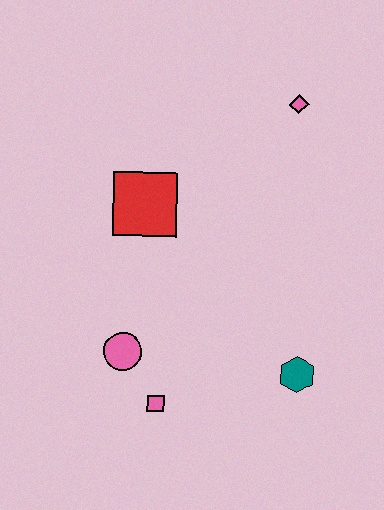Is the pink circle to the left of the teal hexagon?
Yes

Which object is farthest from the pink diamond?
The pink square is farthest from the pink diamond.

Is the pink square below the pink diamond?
Yes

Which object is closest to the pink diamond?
The red square is closest to the pink diamond.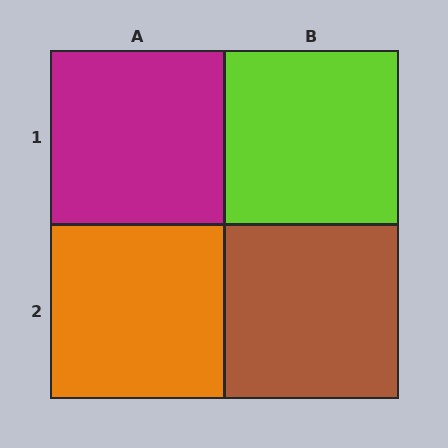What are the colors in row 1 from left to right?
Magenta, lime.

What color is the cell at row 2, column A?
Orange.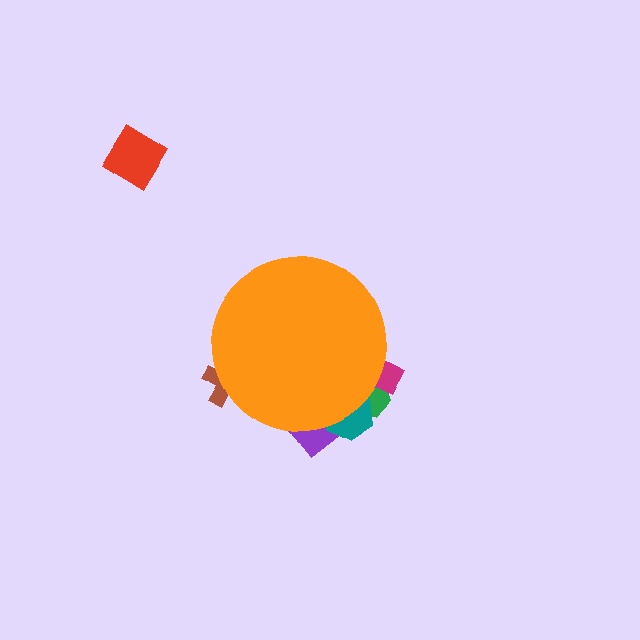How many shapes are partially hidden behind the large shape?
5 shapes are partially hidden.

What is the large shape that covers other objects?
An orange circle.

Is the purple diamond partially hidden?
Yes, the purple diamond is partially hidden behind the orange circle.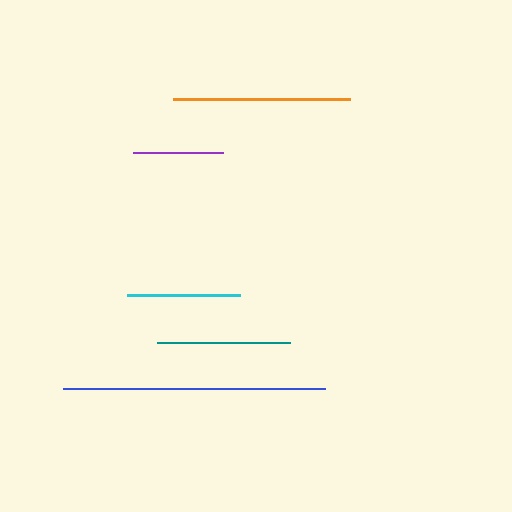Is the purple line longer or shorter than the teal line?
The teal line is longer than the purple line.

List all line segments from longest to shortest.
From longest to shortest: blue, orange, teal, cyan, purple.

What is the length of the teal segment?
The teal segment is approximately 133 pixels long.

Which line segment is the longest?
The blue line is the longest at approximately 263 pixels.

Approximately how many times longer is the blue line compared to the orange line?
The blue line is approximately 1.5 times the length of the orange line.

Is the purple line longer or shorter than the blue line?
The blue line is longer than the purple line.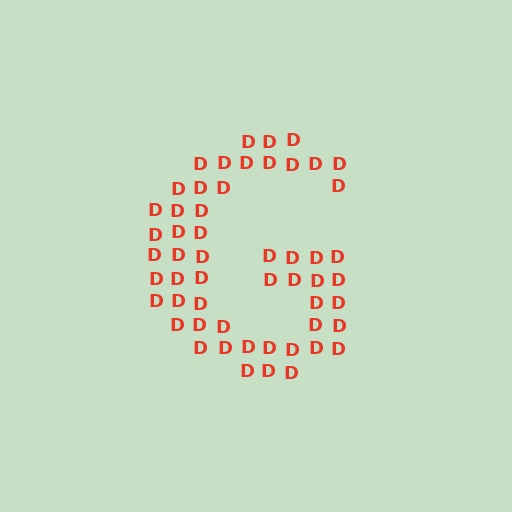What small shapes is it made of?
It is made of small letter D's.